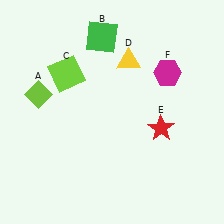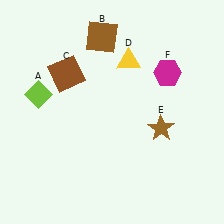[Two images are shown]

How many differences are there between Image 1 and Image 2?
There are 3 differences between the two images.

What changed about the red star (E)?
In Image 1, E is red. In Image 2, it changed to brown.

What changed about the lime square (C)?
In Image 1, C is lime. In Image 2, it changed to brown.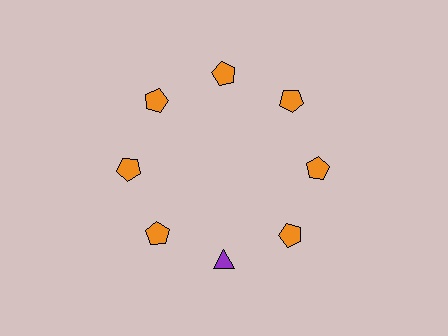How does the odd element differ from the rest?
It differs in both color (purple instead of orange) and shape (triangle instead of pentagon).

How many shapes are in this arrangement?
There are 8 shapes arranged in a ring pattern.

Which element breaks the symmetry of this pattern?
The purple triangle at roughly the 6 o'clock position breaks the symmetry. All other shapes are orange pentagons.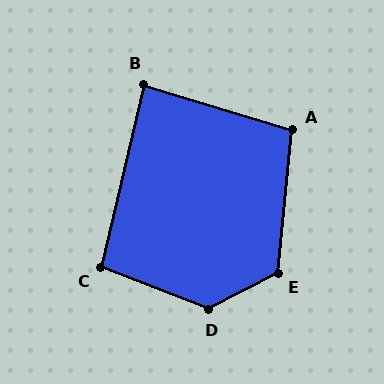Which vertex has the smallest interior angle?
B, at approximately 86 degrees.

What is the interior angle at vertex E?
Approximately 123 degrees (obtuse).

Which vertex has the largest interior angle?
D, at approximately 132 degrees.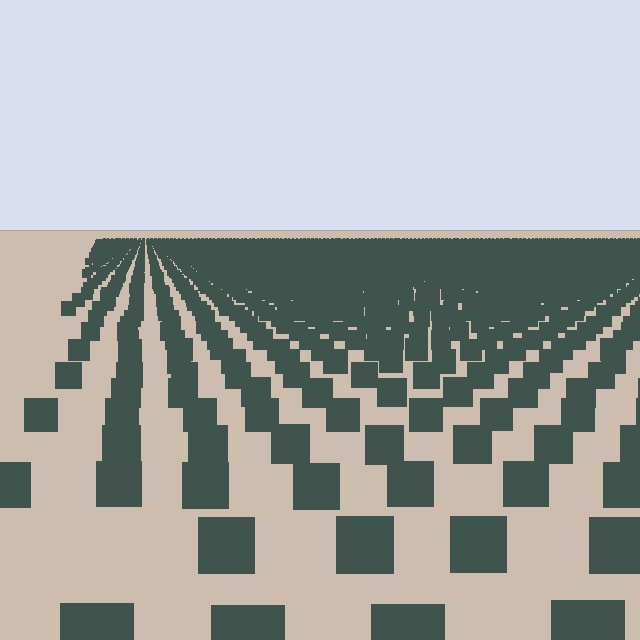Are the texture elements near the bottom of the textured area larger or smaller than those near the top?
Larger. Near the bottom, elements are closer to the viewer and appear at a bigger on-screen size.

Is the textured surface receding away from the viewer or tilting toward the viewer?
The surface is receding away from the viewer. Texture elements get smaller and denser toward the top.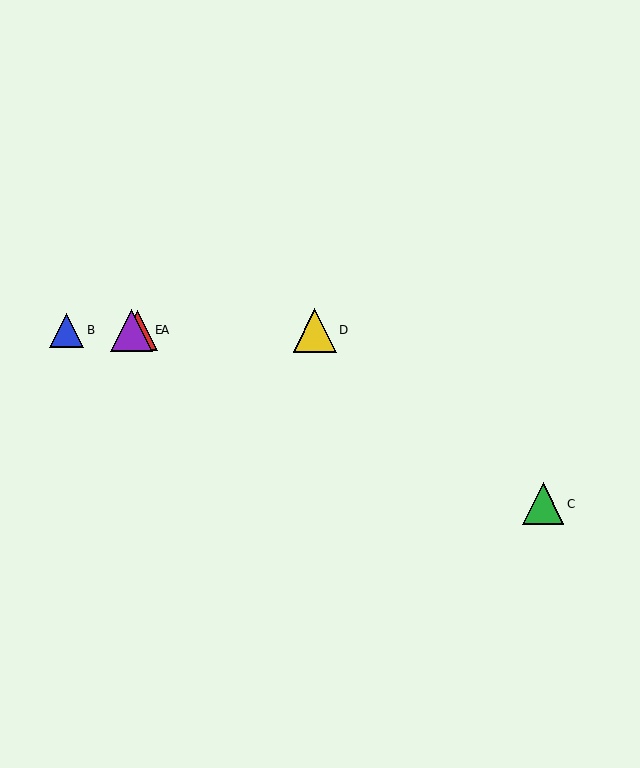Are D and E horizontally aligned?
Yes, both are at y≈330.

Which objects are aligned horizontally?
Objects A, B, D, E are aligned horizontally.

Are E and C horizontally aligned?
No, E is at y≈330 and C is at y≈504.